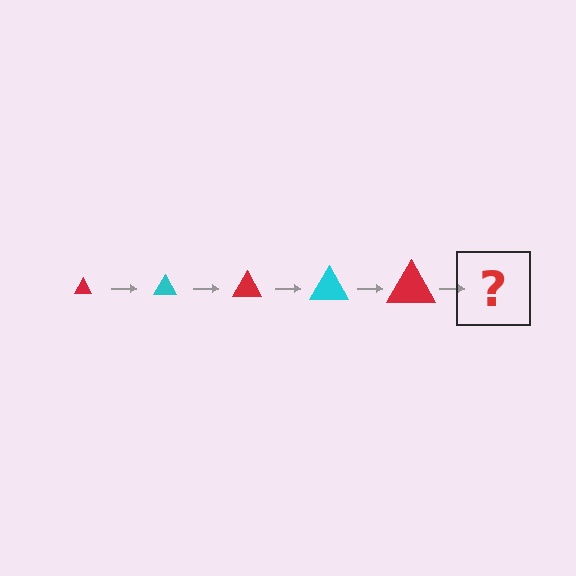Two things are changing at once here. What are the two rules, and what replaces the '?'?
The two rules are that the triangle grows larger each step and the color cycles through red and cyan. The '?' should be a cyan triangle, larger than the previous one.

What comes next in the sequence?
The next element should be a cyan triangle, larger than the previous one.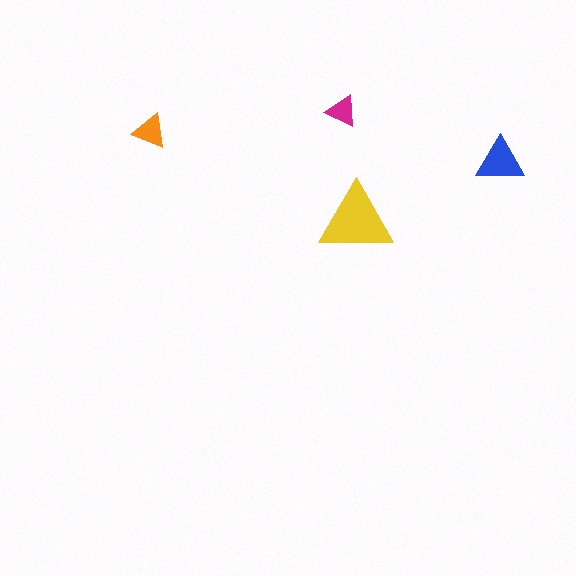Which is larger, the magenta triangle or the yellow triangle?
The yellow one.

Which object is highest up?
The magenta triangle is topmost.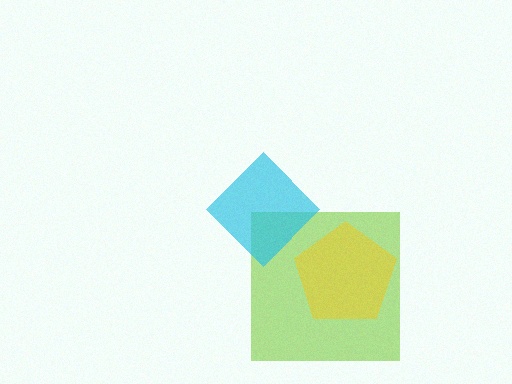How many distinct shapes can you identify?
There are 3 distinct shapes: a lime square, a yellow pentagon, a cyan diamond.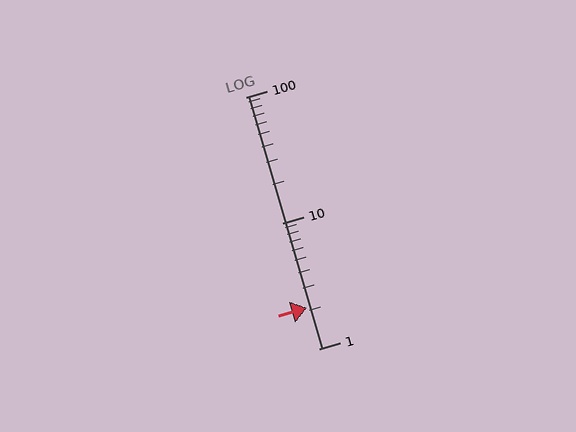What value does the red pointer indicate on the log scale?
The pointer indicates approximately 2.1.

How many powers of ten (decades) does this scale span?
The scale spans 2 decades, from 1 to 100.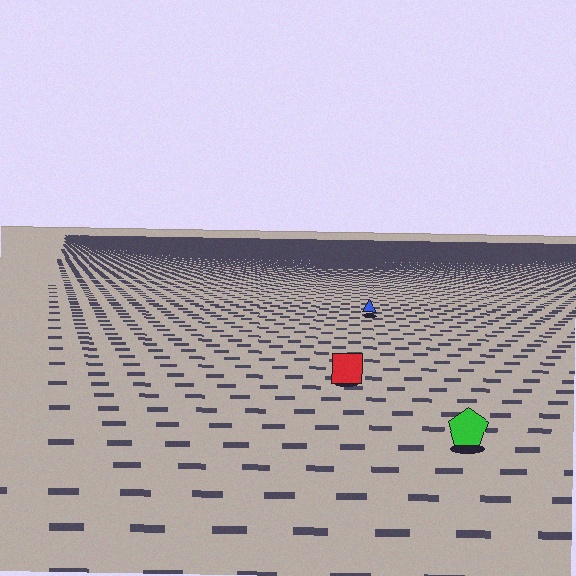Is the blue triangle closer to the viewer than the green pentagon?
No. The green pentagon is closer — you can tell from the texture gradient: the ground texture is coarser near it.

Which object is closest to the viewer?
The green pentagon is closest. The texture marks near it are larger and more spread out.